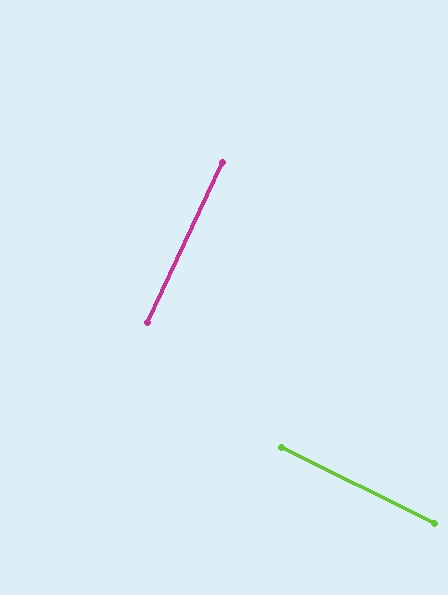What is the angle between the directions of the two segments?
Approximately 89 degrees.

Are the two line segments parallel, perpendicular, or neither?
Perpendicular — they meet at approximately 89°.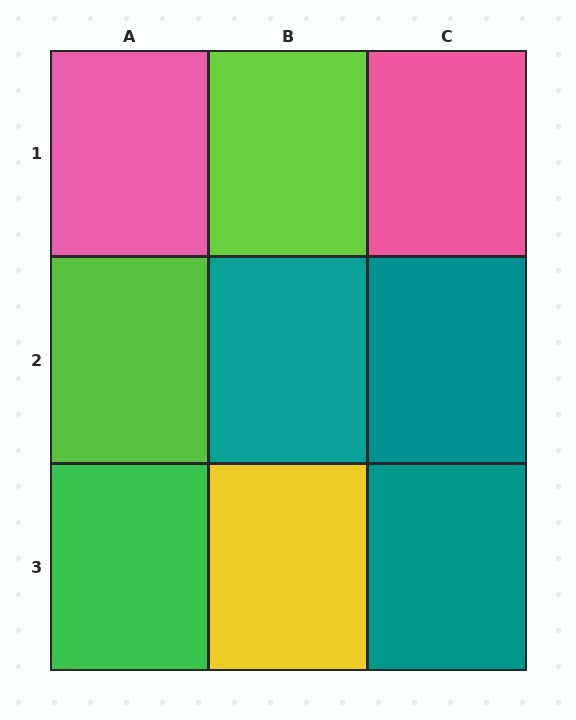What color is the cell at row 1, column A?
Pink.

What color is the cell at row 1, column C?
Pink.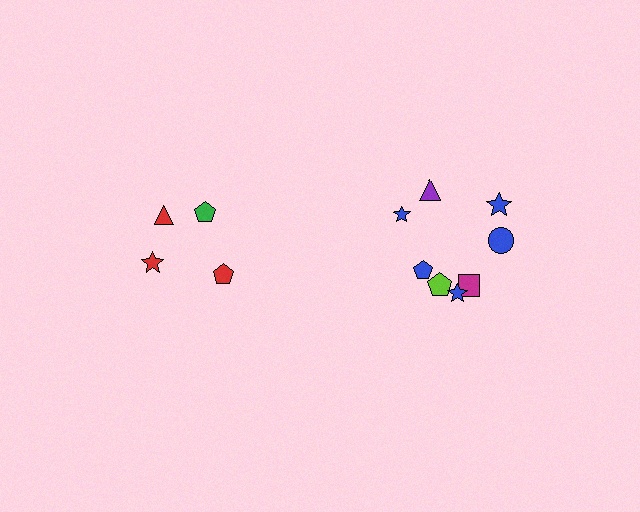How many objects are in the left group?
There are 4 objects.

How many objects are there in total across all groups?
There are 12 objects.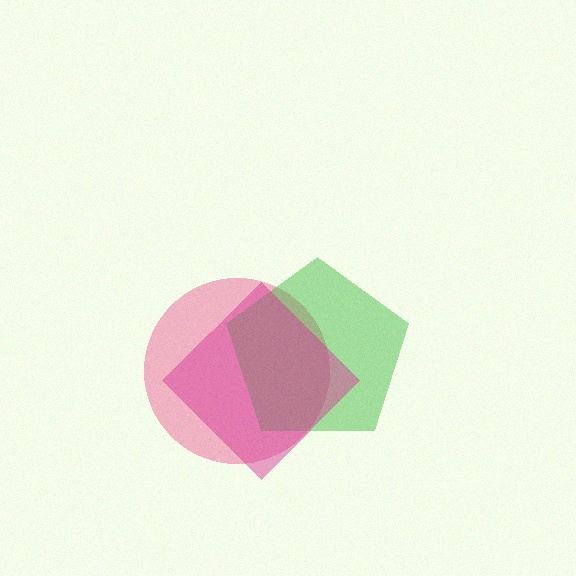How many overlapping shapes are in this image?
There are 3 overlapping shapes in the image.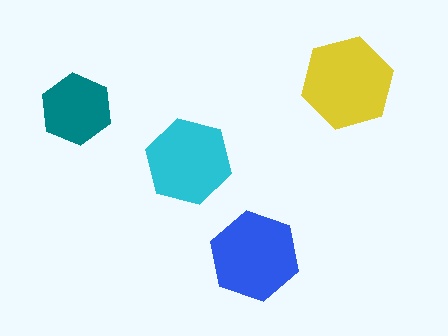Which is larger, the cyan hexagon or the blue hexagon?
The blue one.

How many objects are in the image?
There are 4 objects in the image.